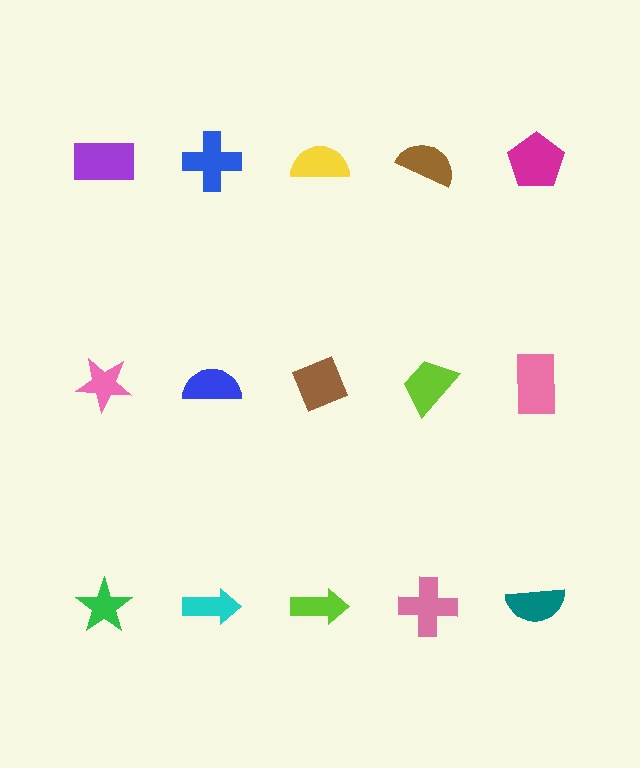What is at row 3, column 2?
A cyan arrow.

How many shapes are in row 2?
5 shapes.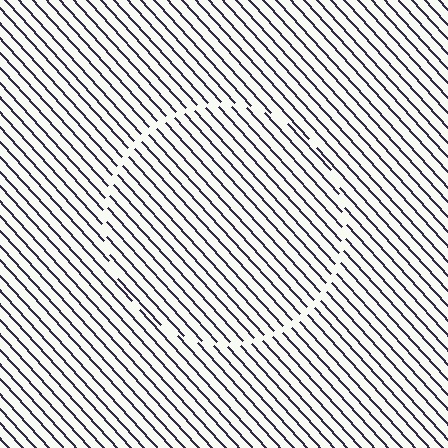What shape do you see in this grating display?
An illusory circle. The interior of the shape contains the same grating, shifted by half a period — the contour is defined by the phase discontinuity where line-ends from the inner and outer gratings abut.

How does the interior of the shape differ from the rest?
The interior of the shape contains the same grating, shifted by half a period — the contour is defined by the phase discontinuity where line-ends from the inner and outer gratings abut.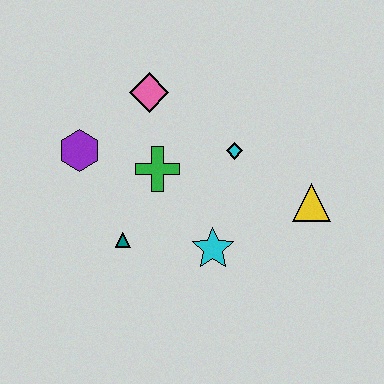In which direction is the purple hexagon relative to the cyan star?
The purple hexagon is to the left of the cyan star.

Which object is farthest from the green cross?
The yellow triangle is farthest from the green cross.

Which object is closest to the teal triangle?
The green cross is closest to the teal triangle.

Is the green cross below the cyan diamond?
Yes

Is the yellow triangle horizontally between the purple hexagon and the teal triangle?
No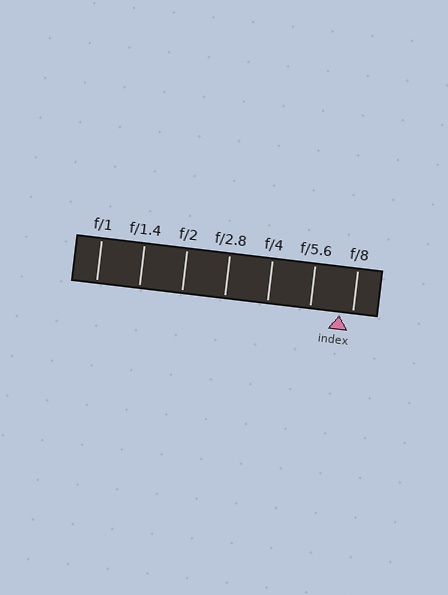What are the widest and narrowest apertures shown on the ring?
The widest aperture shown is f/1 and the narrowest is f/8.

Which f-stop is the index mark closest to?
The index mark is closest to f/8.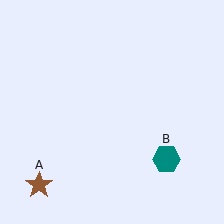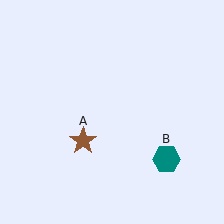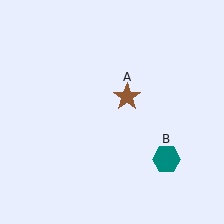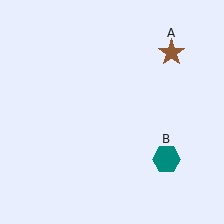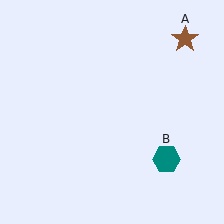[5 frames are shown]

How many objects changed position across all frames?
1 object changed position: brown star (object A).